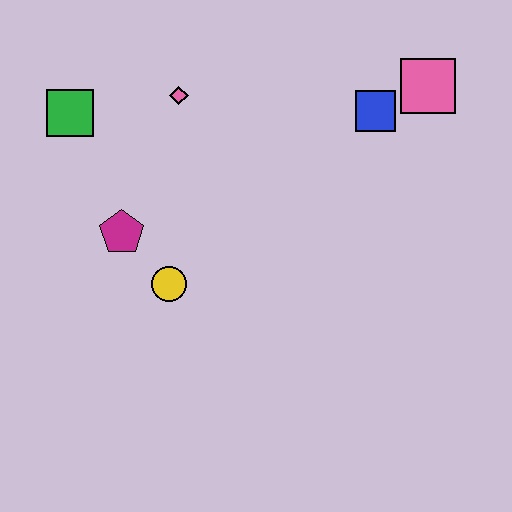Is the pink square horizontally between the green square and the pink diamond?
No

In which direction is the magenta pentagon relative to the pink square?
The magenta pentagon is to the left of the pink square.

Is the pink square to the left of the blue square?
No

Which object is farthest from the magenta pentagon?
The pink square is farthest from the magenta pentagon.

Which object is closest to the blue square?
The pink square is closest to the blue square.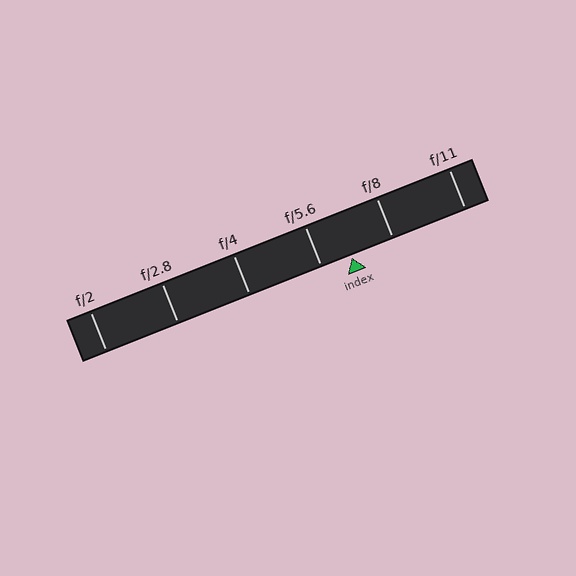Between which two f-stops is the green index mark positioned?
The index mark is between f/5.6 and f/8.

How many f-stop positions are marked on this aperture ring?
There are 6 f-stop positions marked.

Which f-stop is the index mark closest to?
The index mark is closest to f/5.6.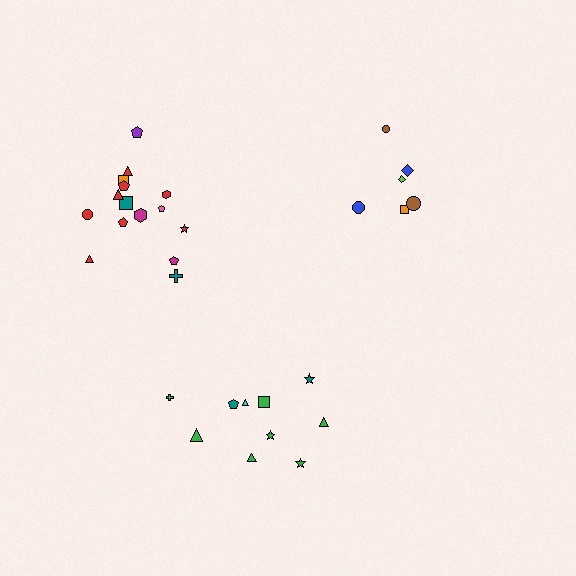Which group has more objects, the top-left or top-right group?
The top-left group.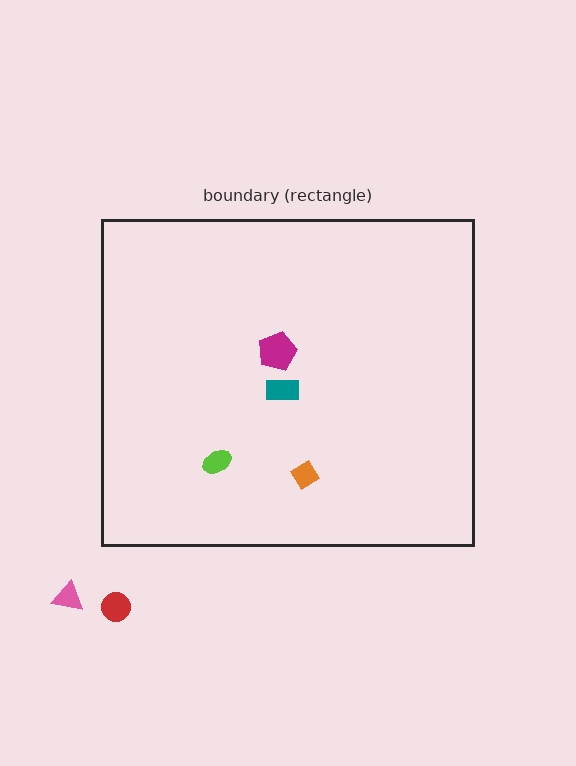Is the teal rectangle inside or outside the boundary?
Inside.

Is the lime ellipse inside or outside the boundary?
Inside.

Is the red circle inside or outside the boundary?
Outside.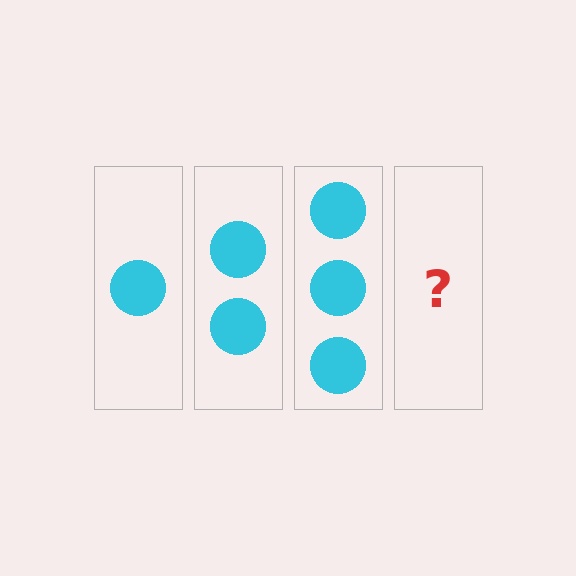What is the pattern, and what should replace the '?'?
The pattern is that each step adds one more circle. The '?' should be 4 circles.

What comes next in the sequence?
The next element should be 4 circles.